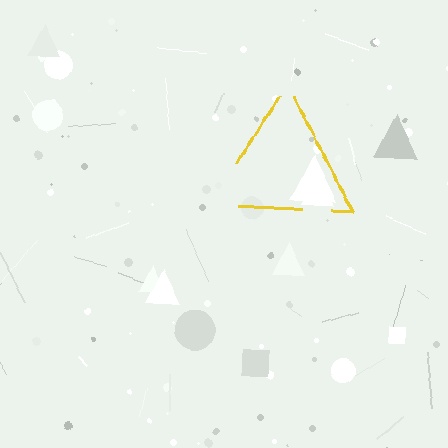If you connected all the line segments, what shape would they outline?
They would outline a triangle.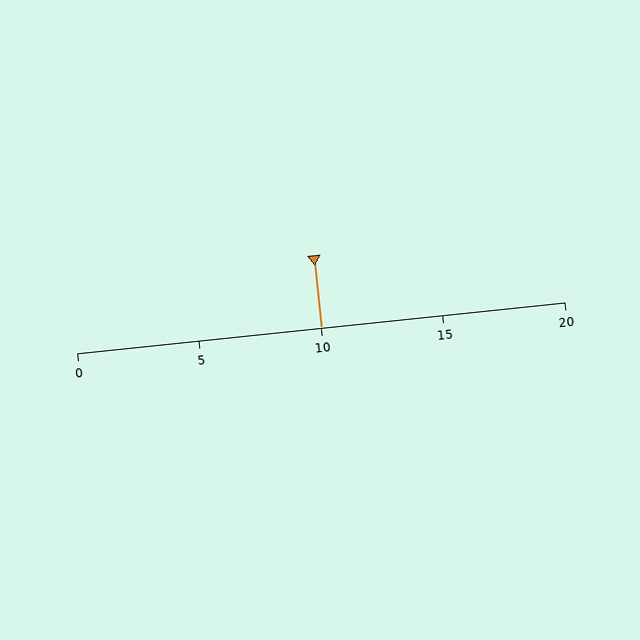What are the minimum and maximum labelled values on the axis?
The axis runs from 0 to 20.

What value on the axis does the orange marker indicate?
The marker indicates approximately 10.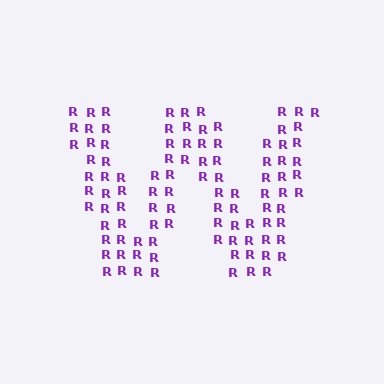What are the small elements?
The small elements are letter R's.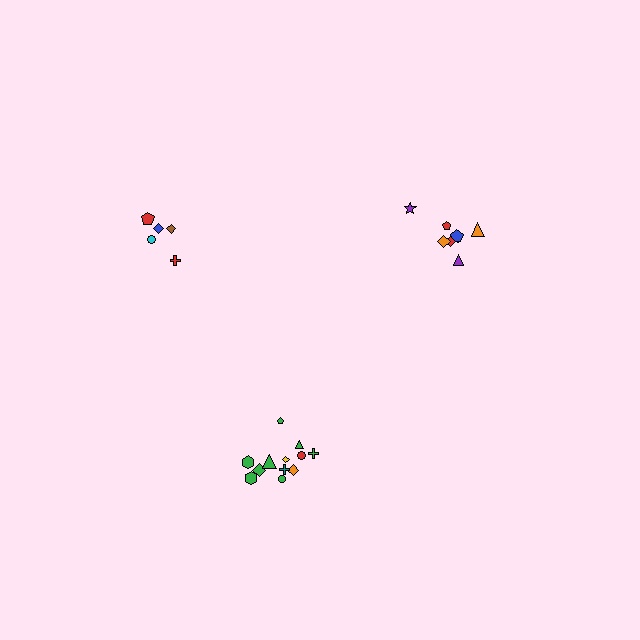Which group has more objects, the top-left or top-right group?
The top-right group.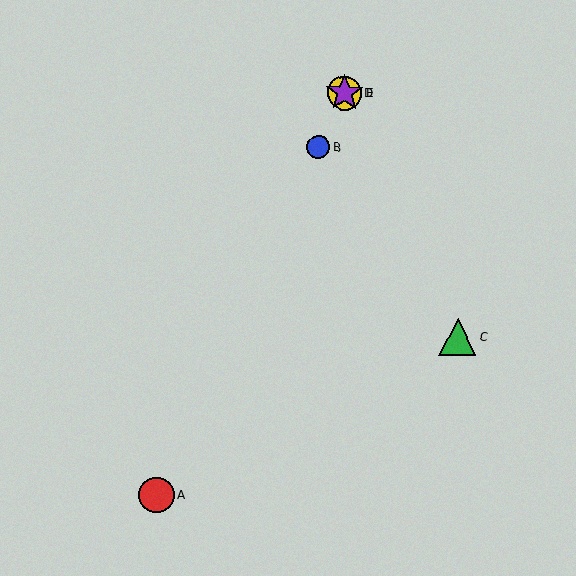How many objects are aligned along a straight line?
4 objects (A, B, D, E) are aligned along a straight line.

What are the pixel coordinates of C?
Object C is at (458, 337).